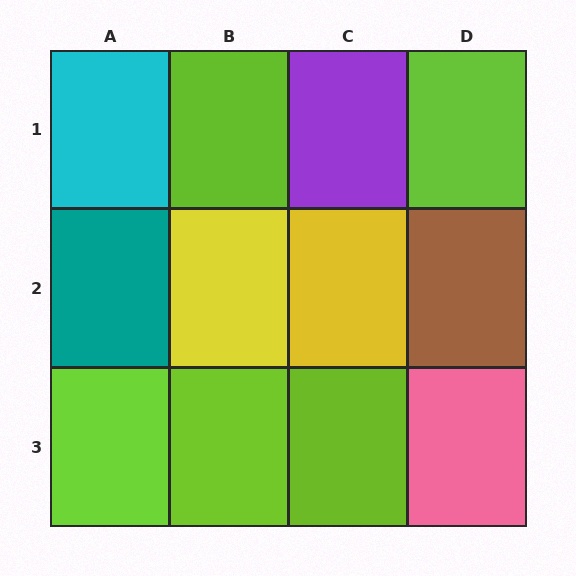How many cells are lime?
5 cells are lime.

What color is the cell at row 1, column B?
Lime.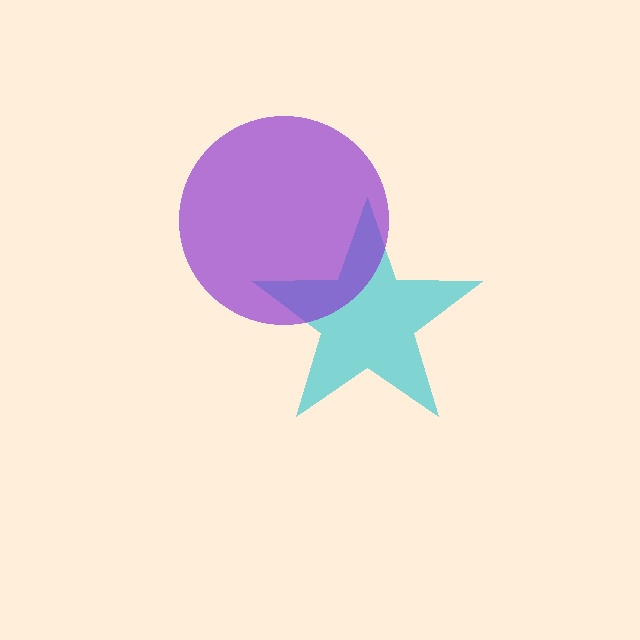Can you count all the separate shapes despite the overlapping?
Yes, there are 2 separate shapes.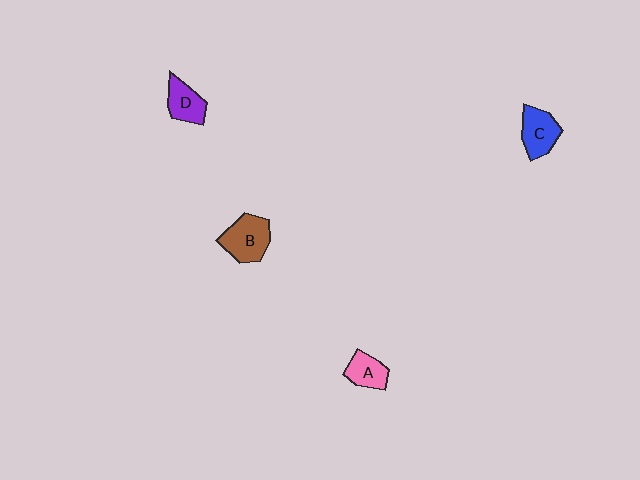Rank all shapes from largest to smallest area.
From largest to smallest: B (brown), C (blue), D (purple), A (pink).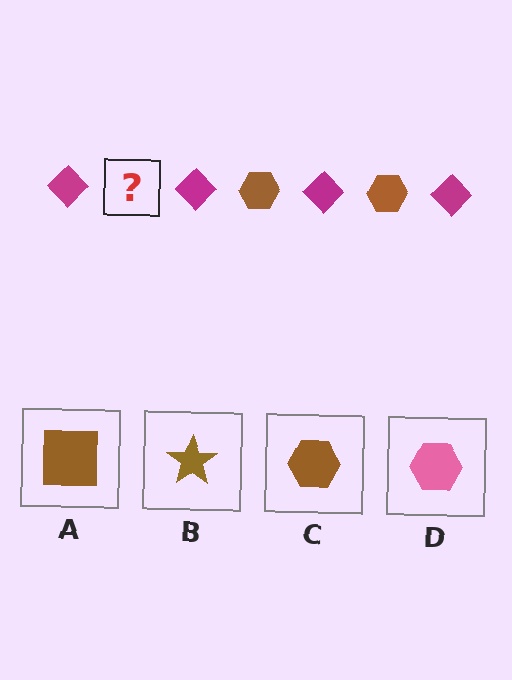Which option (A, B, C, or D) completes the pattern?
C.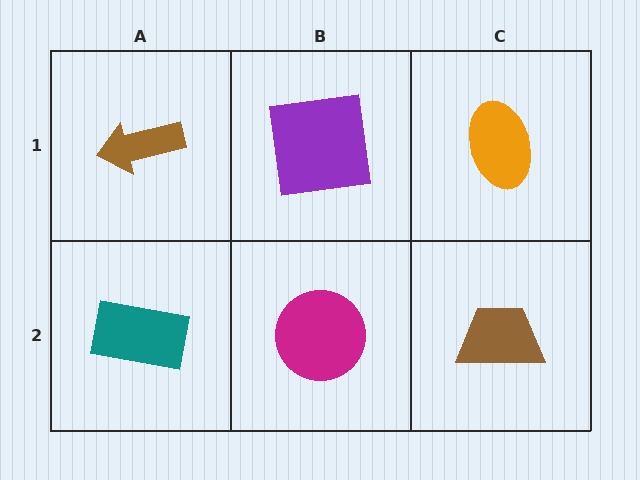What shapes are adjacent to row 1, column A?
A teal rectangle (row 2, column A), a purple square (row 1, column B).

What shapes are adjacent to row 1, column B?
A magenta circle (row 2, column B), a brown arrow (row 1, column A), an orange ellipse (row 1, column C).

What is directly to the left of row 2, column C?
A magenta circle.